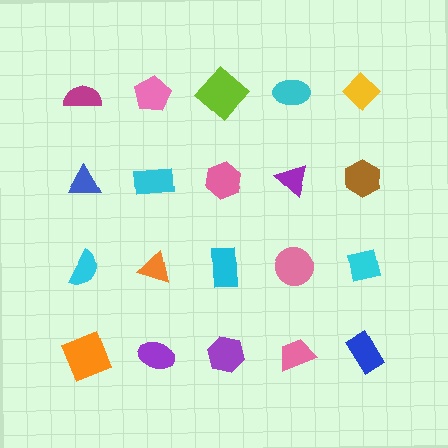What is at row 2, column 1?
A blue triangle.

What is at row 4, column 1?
An orange square.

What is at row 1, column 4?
A cyan ellipse.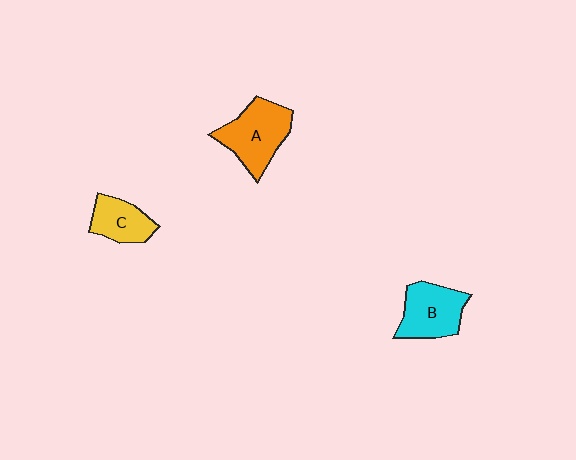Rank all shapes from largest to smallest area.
From largest to smallest: A (orange), B (cyan), C (yellow).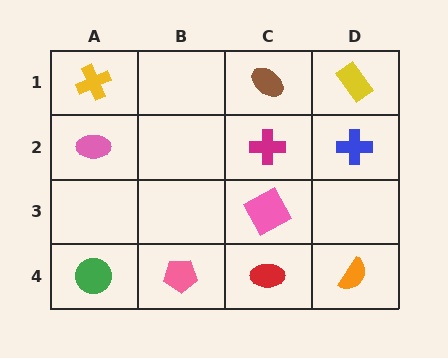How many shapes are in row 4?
4 shapes.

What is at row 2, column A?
A pink ellipse.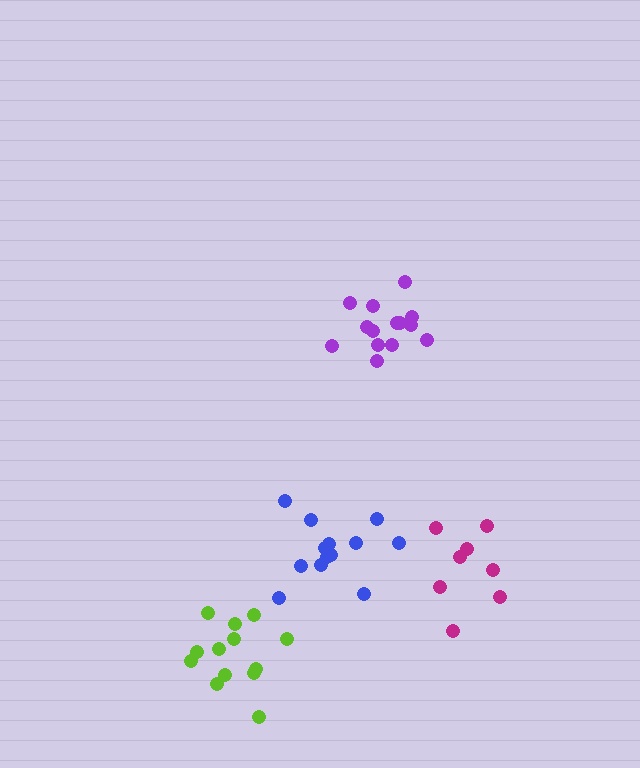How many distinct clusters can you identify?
There are 4 distinct clusters.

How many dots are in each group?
Group 1: 13 dots, Group 2: 8 dots, Group 3: 13 dots, Group 4: 14 dots (48 total).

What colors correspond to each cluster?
The clusters are colored: blue, magenta, lime, purple.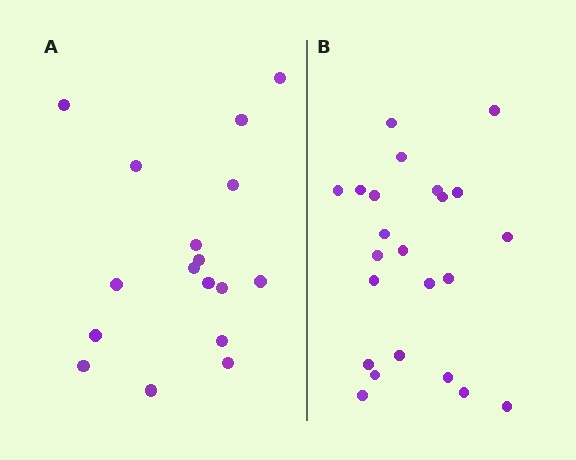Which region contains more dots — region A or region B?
Region B (the right region) has more dots.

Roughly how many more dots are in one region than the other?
Region B has about 6 more dots than region A.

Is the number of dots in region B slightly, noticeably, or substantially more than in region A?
Region B has noticeably more, but not dramatically so. The ratio is roughly 1.4 to 1.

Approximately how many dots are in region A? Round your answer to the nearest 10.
About 20 dots. (The exact count is 17, which rounds to 20.)